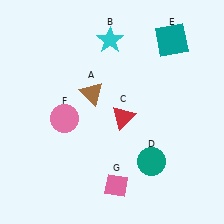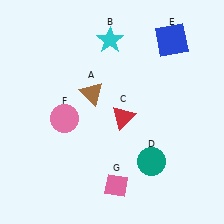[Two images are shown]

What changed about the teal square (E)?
In Image 1, E is teal. In Image 2, it changed to blue.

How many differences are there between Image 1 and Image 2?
There is 1 difference between the two images.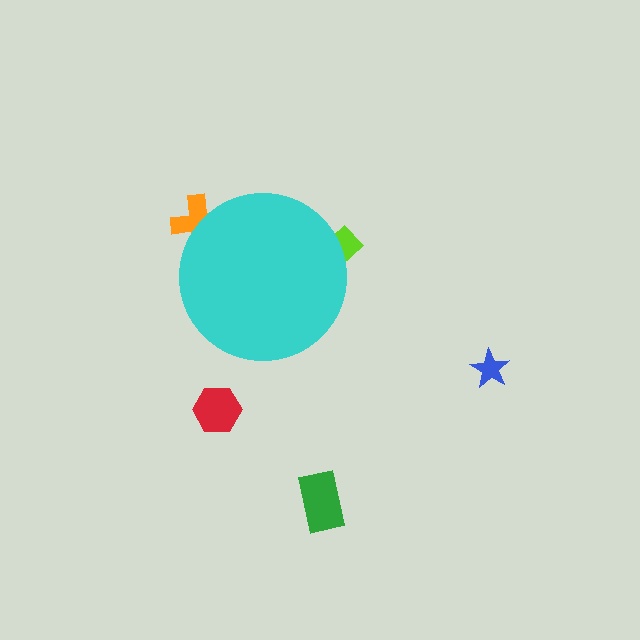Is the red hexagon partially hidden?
No, the red hexagon is fully visible.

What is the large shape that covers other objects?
A cyan circle.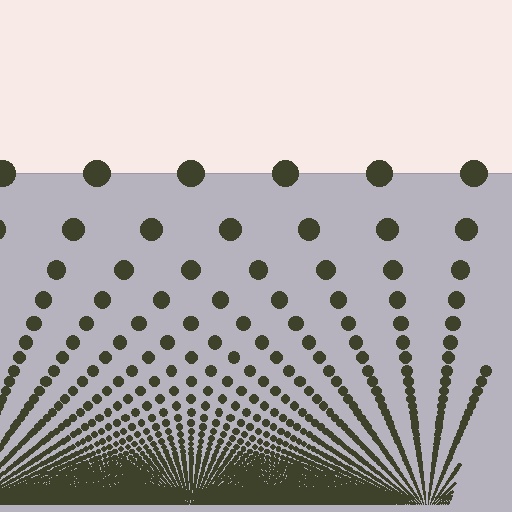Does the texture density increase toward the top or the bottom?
Density increases toward the bottom.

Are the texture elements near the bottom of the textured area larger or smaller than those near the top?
Smaller. The gradient is inverted — elements near the bottom are smaller and denser.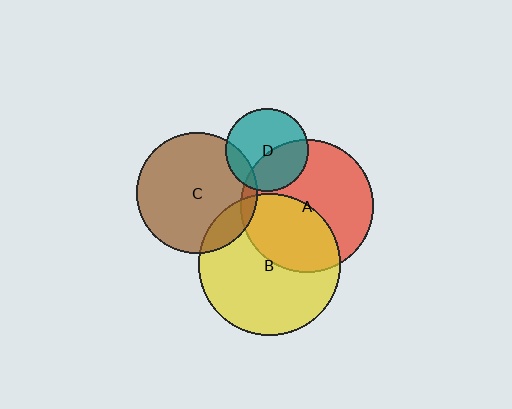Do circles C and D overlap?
Yes.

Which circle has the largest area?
Circle B (yellow).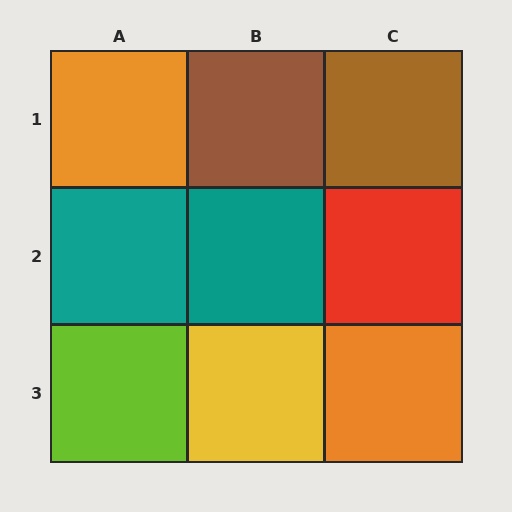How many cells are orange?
2 cells are orange.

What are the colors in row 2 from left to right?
Teal, teal, red.